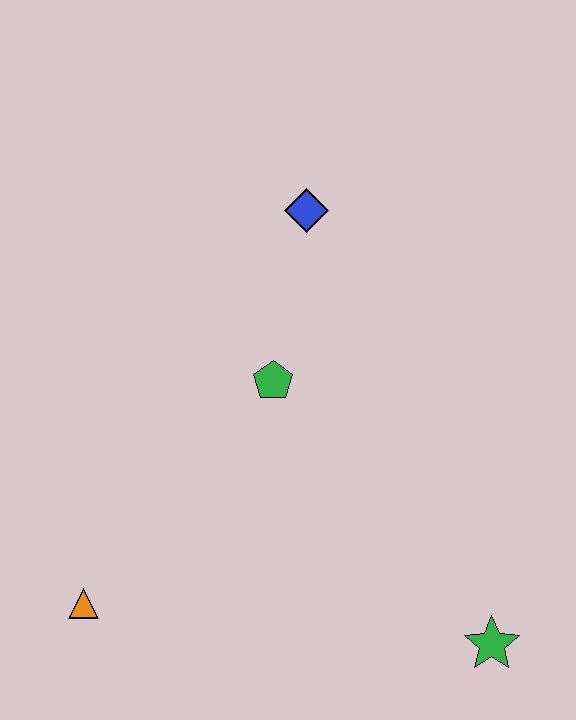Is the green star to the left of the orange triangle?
No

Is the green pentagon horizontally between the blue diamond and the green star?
No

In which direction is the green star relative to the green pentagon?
The green star is below the green pentagon.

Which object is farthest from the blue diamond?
The green star is farthest from the blue diamond.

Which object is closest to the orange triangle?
The green pentagon is closest to the orange triangle.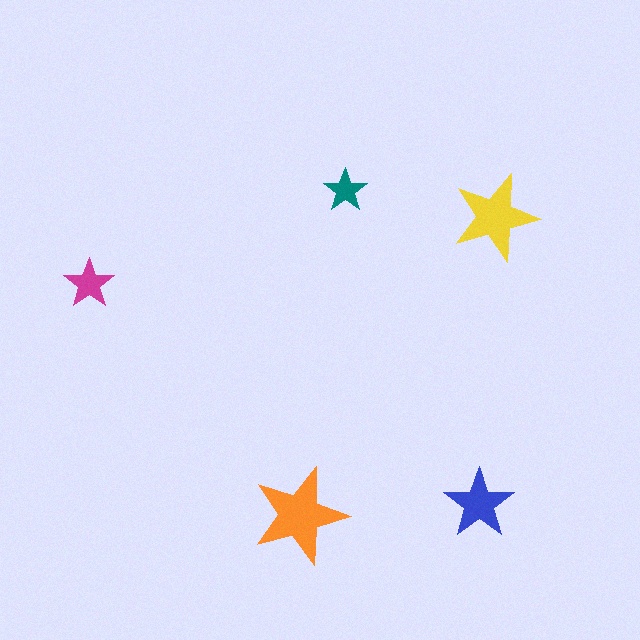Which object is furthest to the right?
The yellow star is rightmost.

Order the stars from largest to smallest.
the orange one, the yellow one, the blue one, the magenta one, the teal one.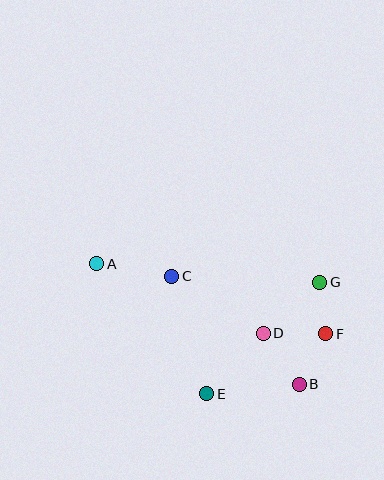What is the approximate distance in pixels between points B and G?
The distance between B and G is approximately 104 pixels.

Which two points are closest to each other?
Points F and G are closest to each other.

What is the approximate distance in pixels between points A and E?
The distance between A and E is approximately 170 pixels.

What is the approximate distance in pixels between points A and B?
The distance between A and B is approximately 236 pixels.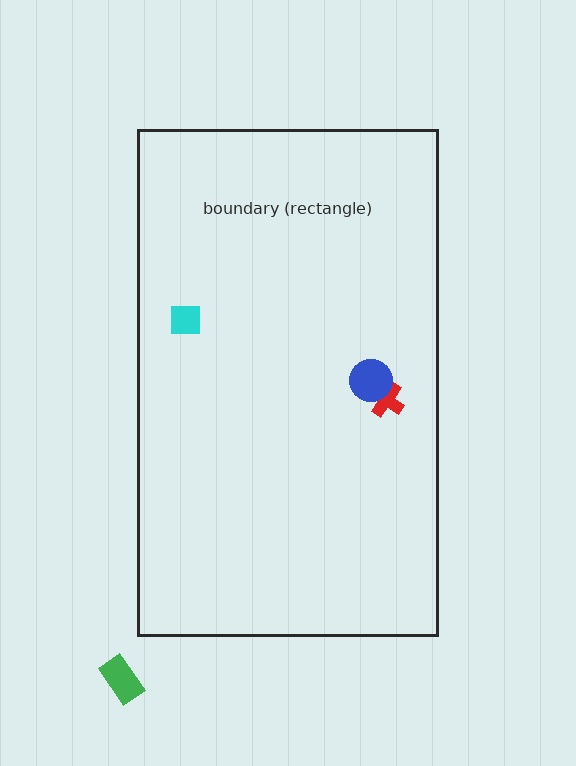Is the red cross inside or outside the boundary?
Inside.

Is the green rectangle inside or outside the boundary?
Outside.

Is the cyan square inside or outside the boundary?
Inside.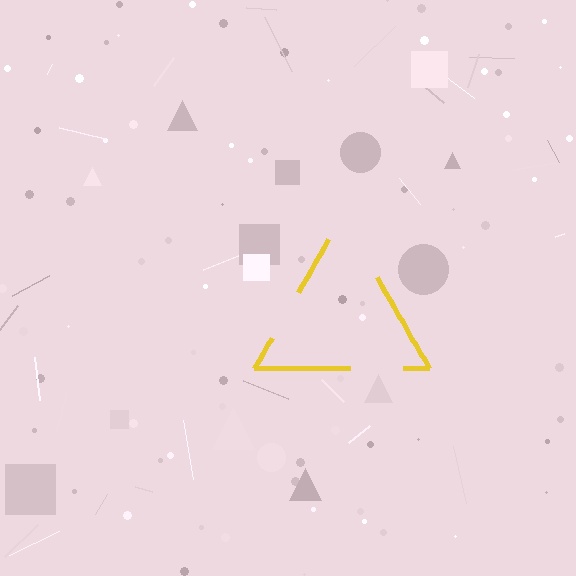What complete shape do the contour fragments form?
The contour fragments form a triangle.